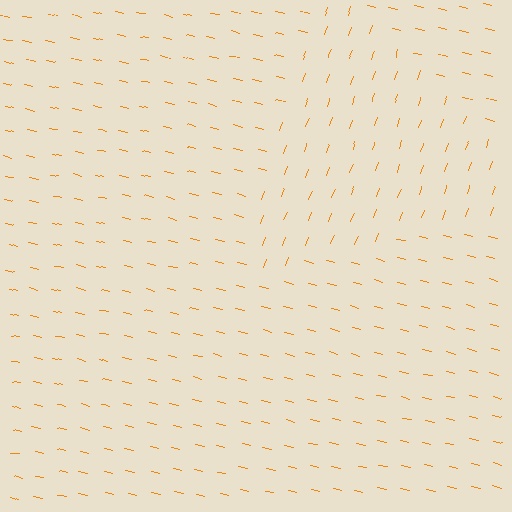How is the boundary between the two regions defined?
The boundary is defined purely by a change in line orientation (approximately 83 degrees difference). All lines are the same color and thickness.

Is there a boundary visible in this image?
Yes, there is a texture boundary formed by a change in line orientation.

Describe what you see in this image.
The image is filled with small orange line segments. A triangle region in the image has lines oriented differently from the surrounding lines, creating a visible texture boundary.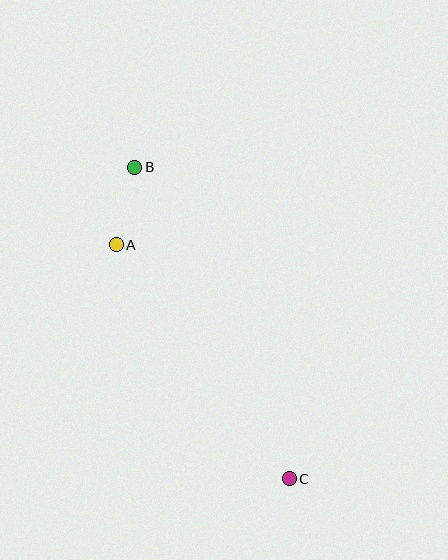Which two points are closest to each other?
Points A and B are closest to each other.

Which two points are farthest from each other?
Points B and C are farthest from each other.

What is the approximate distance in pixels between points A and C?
The distance between A and C is approximately 291 pixels.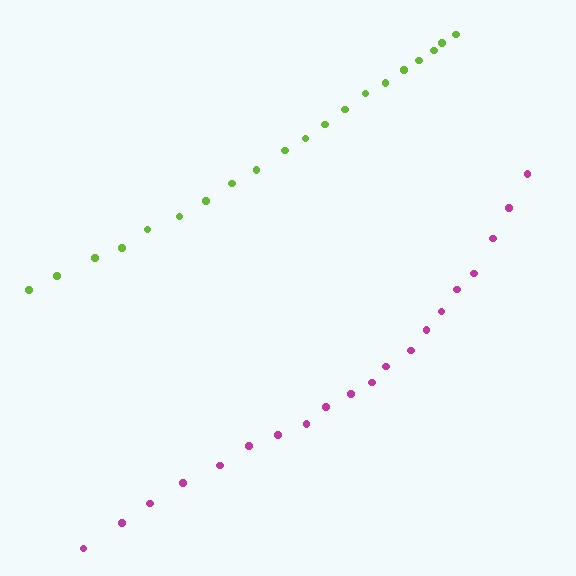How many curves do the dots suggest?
There are 2 distinct paths.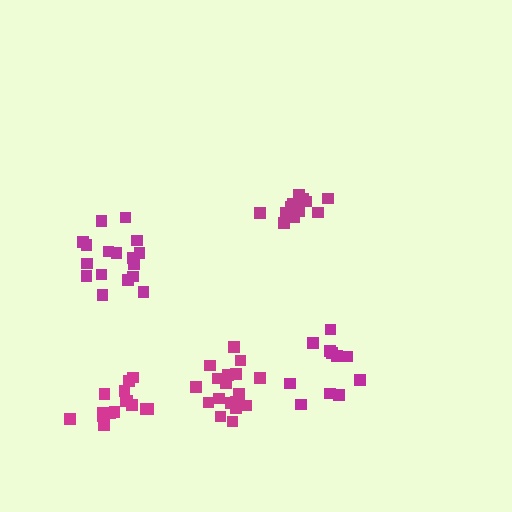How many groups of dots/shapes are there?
There are 5 groups.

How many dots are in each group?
Group 1: 13 dots, Group 2: 12 dots, Group 3: 18 dots, Group 4: 17 dots, Group 5: 15 dots (75 total).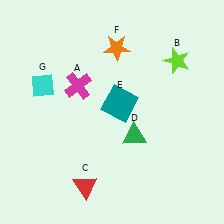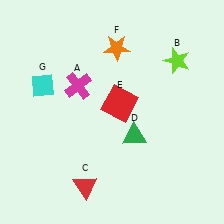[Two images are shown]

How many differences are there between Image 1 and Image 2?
There is 1 difference between the two images.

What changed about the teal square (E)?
In Image 1, E is teal. In Image 2, it changed to red.